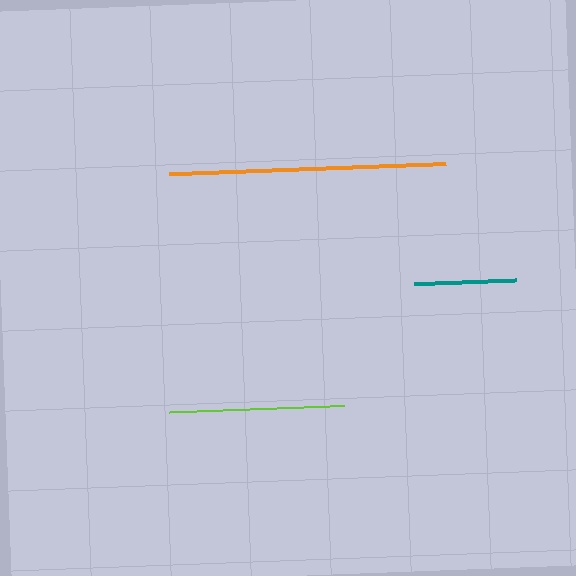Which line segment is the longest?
The orange line is the longest at approximately 277 pixels.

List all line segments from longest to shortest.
From longest to shortest: orange, lime, teal.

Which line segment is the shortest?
The teal line is the shortest at approximately 102 pixels.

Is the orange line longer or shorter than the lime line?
The orange line is longer than the lime line.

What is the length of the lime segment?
The lime segment is approximately 176 pixels long.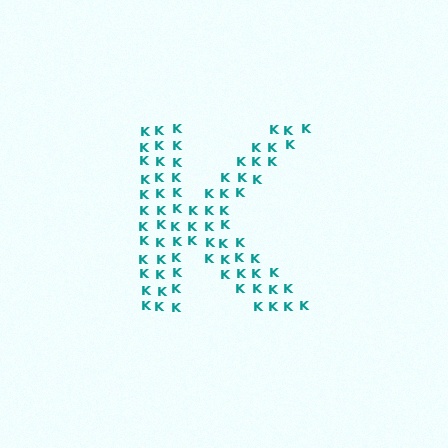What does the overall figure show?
The overall figure shows the letter K.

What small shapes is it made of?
It is made of small letter K's.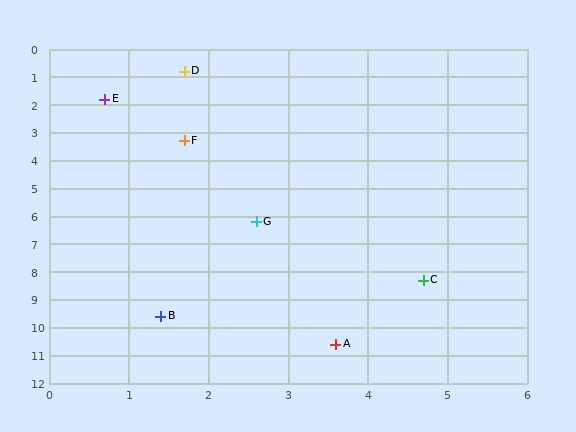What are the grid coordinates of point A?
Point A is at approximately (3.6, 10.6).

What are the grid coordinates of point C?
Point C is at approximately (4.7, 8.3).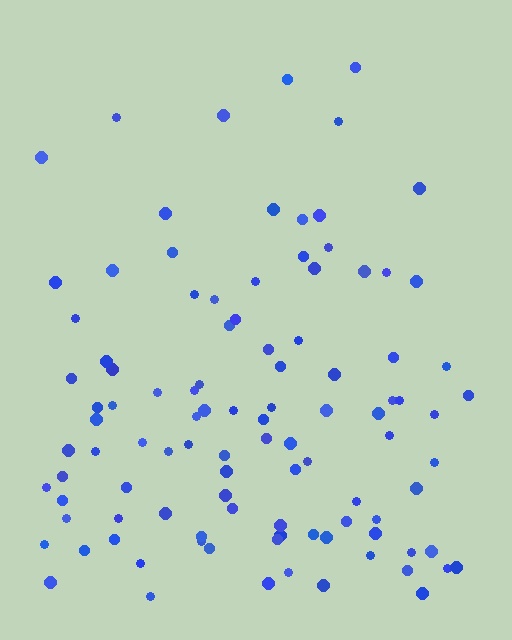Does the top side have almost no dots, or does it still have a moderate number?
Still a moderate number, just noticeably fewer than the bottom.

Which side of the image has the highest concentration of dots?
The bottom.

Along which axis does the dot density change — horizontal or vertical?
Vertical.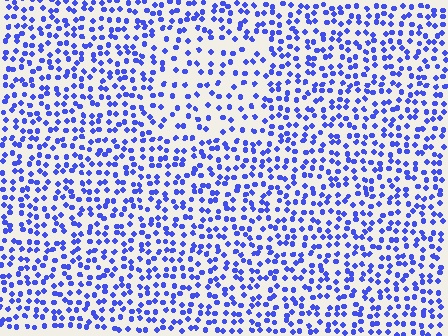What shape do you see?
I see a rectangle.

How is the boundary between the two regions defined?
The boundary is defined by a change in element density (approximately 1.7x ratio). All elements are the same color, size, and shape.